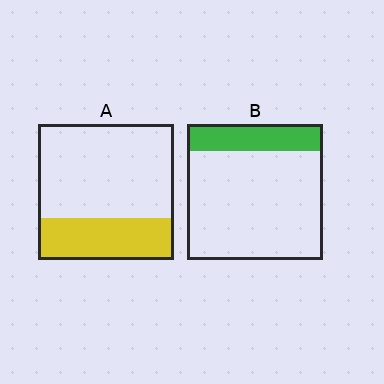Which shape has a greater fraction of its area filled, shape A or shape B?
Shape A.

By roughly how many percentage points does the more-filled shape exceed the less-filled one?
By roughly 10 percentage points (A over B).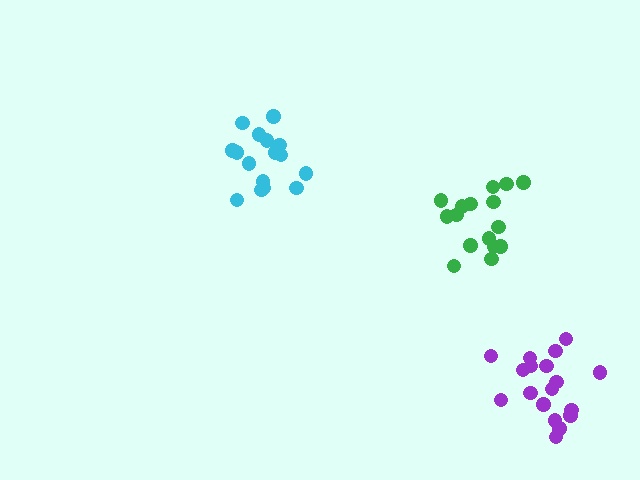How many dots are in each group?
Group 1: 16 dots, Group 2: 16 dots, Group 3: 18 dots (50 total).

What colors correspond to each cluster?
The clusters are colored: green, cyan, purple.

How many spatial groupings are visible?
There are 3 spatial groupings.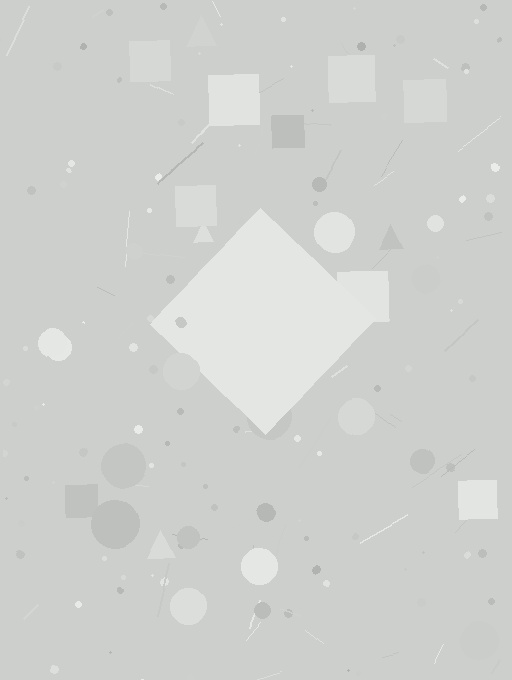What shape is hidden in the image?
A diamond is hidden in the image.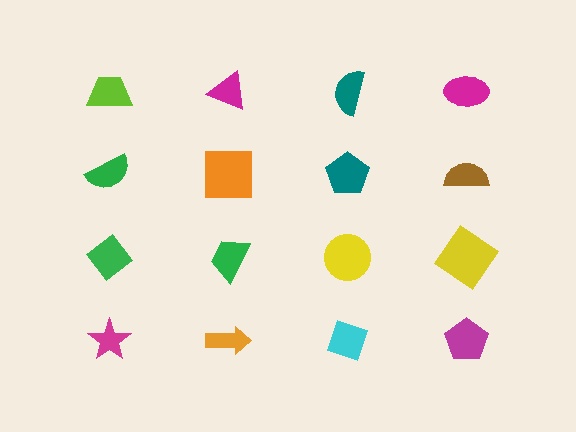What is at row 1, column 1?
A lime trapezoid.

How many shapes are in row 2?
4 shapes.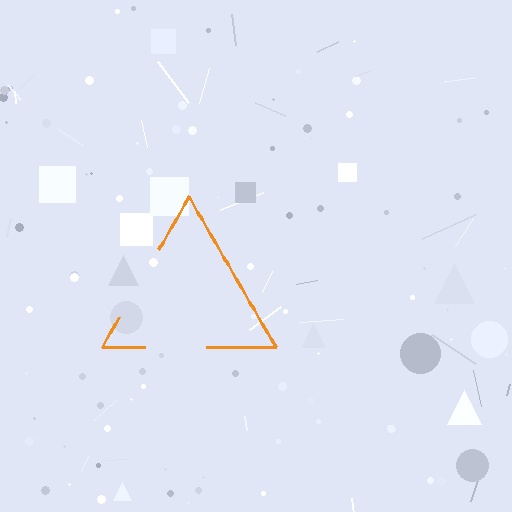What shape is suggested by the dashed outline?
The dashed outline suggests a triangle.